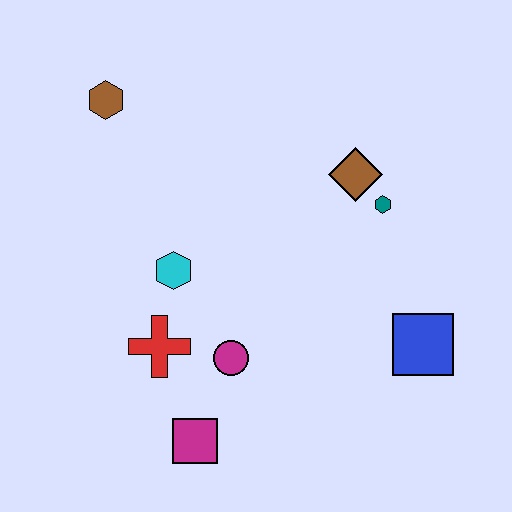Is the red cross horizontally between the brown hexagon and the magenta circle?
Yes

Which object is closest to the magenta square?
The magenta circle is closest to the magenta square.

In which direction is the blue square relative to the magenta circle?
The blue square is to the right of the magenta circle.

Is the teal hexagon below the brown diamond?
Yes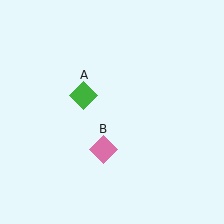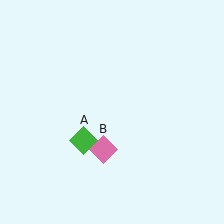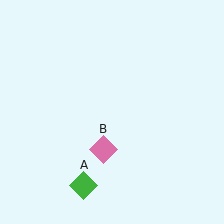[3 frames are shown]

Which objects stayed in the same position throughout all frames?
Pink diamond (object B) remained stationary.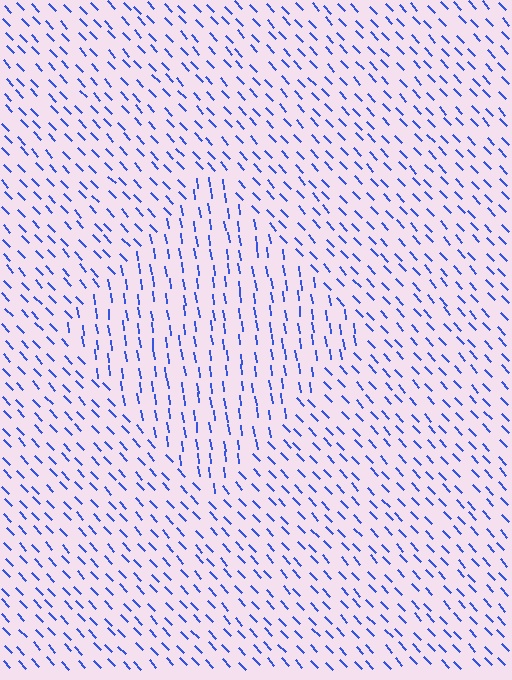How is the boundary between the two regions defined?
The boundary is defined purely by a change in line orientation (approximately 35 degrees difference). All lines are the same color and thickness.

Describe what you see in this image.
The image is filled with small blue line segments. A diamond region in the image has lines oriented differently from the surrounding lines, creating a visible texture boundary.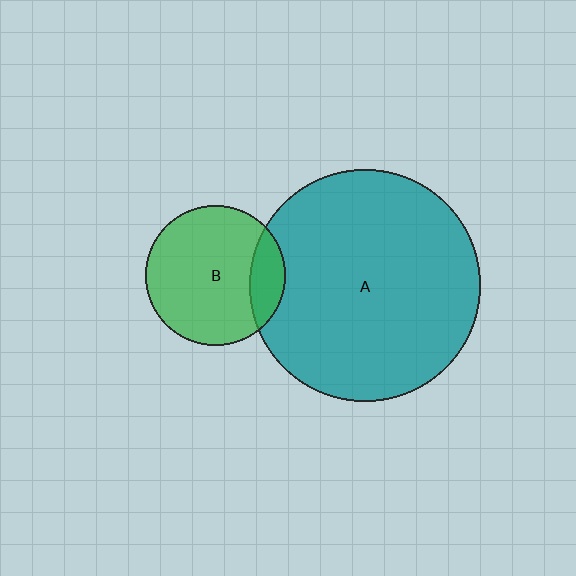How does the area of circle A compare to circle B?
Approximately 2.7 times.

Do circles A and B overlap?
Yes.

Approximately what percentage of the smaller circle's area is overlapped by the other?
Approximately 15%.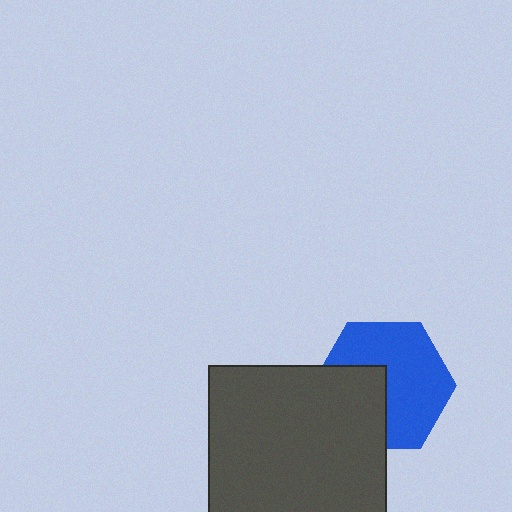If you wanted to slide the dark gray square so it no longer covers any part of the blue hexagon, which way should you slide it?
Slide it toward the lower-left — that is the most direct way to separate the two shapes.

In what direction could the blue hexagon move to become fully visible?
The blue hexagon could move toward the upper-right. That would shift it out from behind the dark gray square entirely.